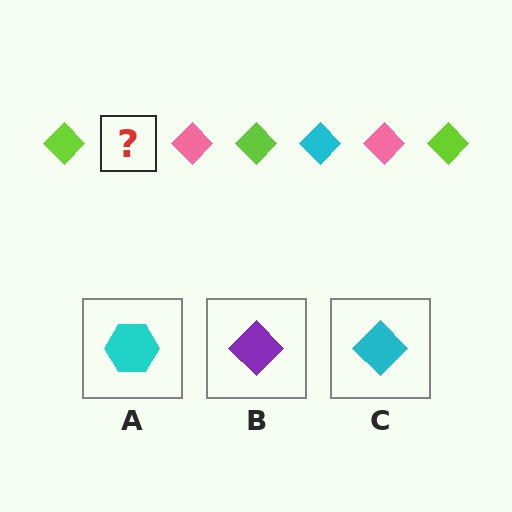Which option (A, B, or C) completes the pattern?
C.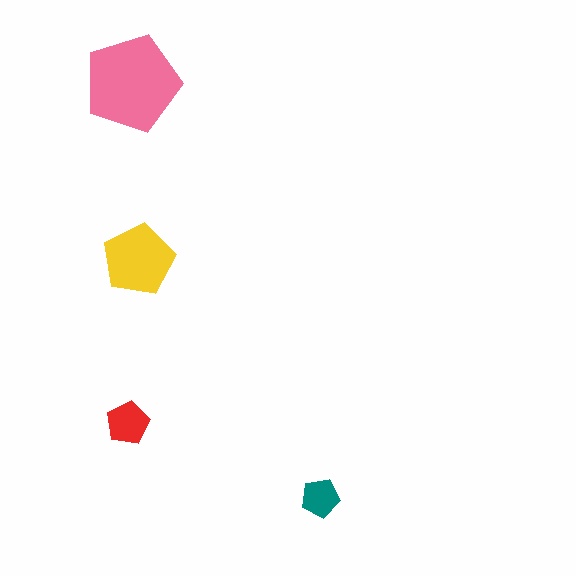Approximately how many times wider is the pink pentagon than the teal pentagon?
About 2.5 times wider.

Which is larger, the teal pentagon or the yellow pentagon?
The yellow one.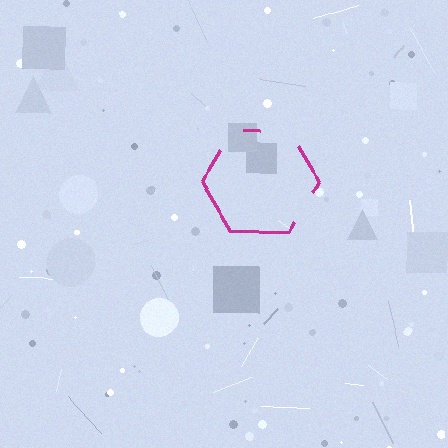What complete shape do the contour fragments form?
The contour fragments form a hexagon.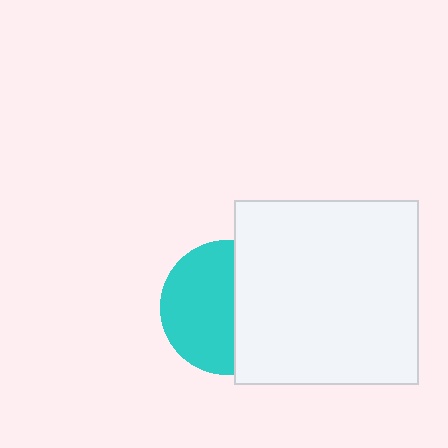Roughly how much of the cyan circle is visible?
About half of it is visible (roughly 56%).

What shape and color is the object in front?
The object in front is a white square.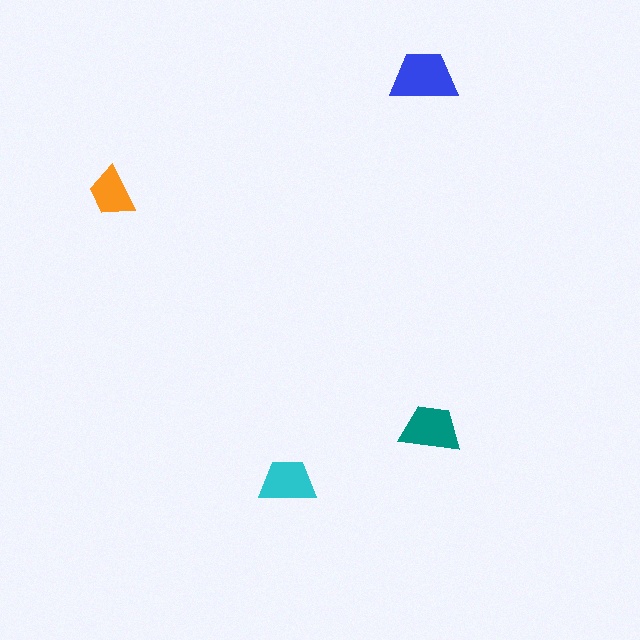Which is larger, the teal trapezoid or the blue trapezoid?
The blue one.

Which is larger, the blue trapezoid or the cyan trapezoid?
The blue one.